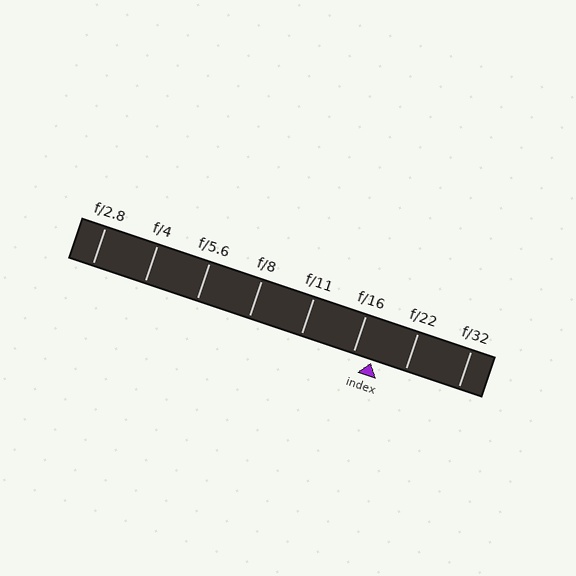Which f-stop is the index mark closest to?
The index mark is closest to f/16.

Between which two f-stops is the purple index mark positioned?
The index mark is between f/16 and f/22.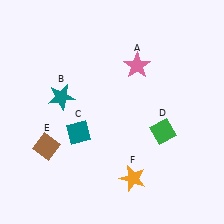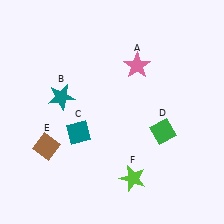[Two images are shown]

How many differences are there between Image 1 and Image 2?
There is 1 difference between the two images.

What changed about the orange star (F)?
In Image 1, F is orange. In Image 2, it changed to lime.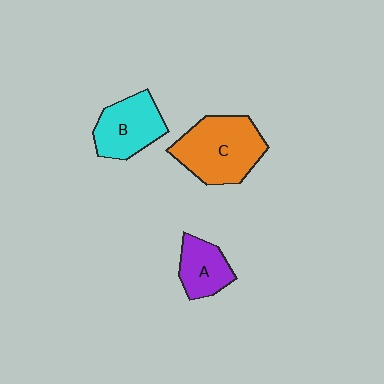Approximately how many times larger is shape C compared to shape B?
Approximately 1.4 times.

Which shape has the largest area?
Shape C (orange).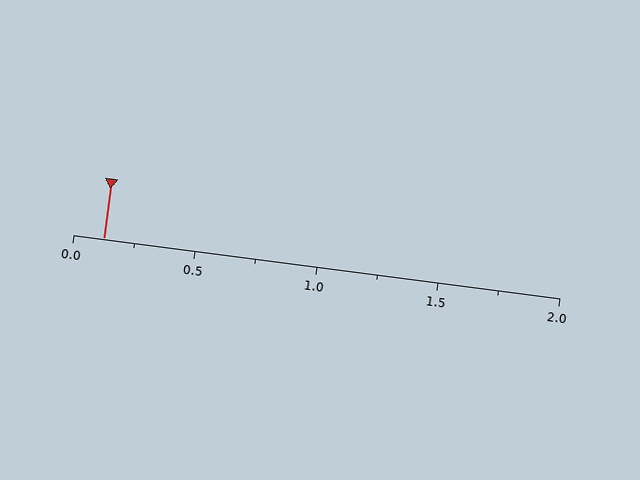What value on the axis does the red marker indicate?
The marker indicates approximately 0.12.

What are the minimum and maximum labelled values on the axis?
The axis runs from 0.0 to 2.0.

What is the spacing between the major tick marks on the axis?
The major ticks are spaced 0.5 apart.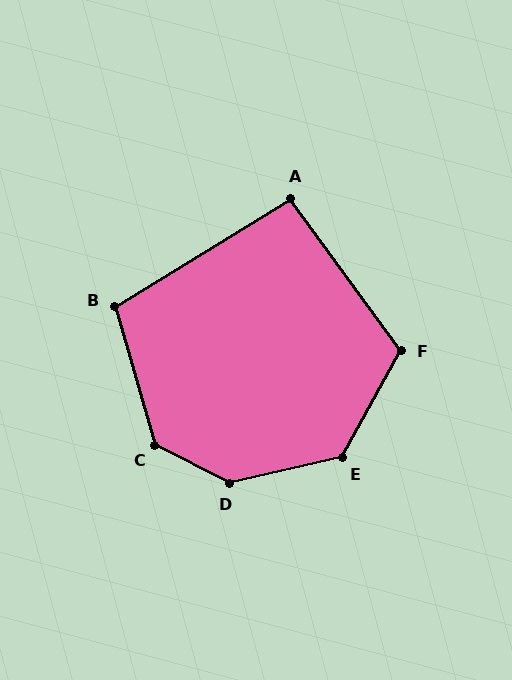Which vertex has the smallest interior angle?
A, at approximately 95 degrees.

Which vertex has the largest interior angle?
D, at approximately 140 degrees.